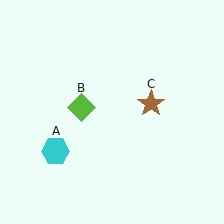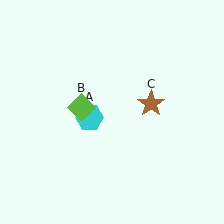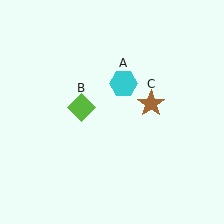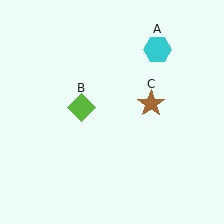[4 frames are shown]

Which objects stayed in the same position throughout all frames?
Lime diamond (object B) and brown star (object C) remained stationary.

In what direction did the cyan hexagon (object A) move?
The cyan hexagon (object A) moved up and to the right.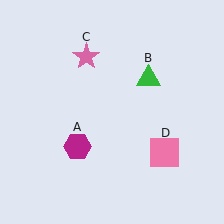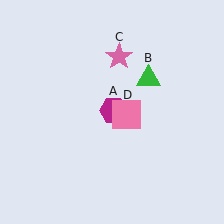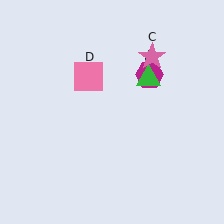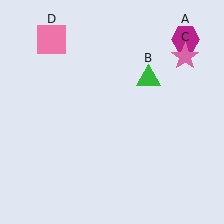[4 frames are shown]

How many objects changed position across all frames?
3 objects changed position: magenta hexagon (object A), pink star (object C), pink square (object D).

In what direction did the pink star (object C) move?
The pink star (object C) moved right.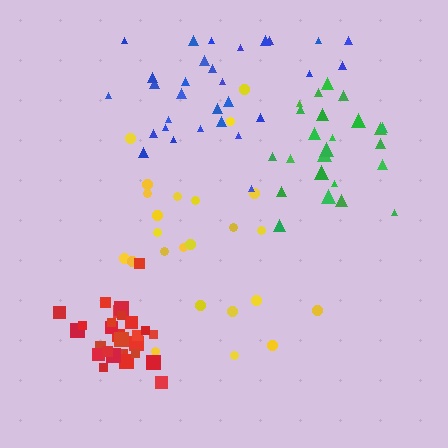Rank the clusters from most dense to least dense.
red, green, blue, yellow.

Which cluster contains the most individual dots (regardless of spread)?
Blue (30).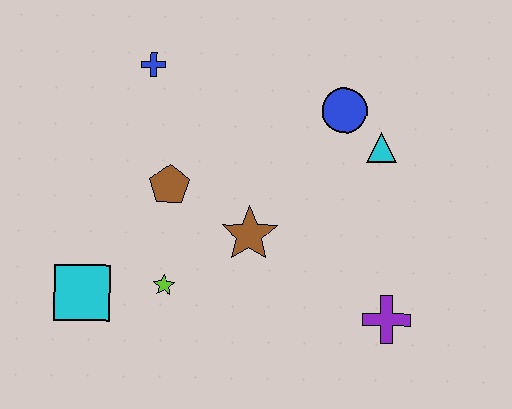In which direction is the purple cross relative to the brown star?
The purple cross is to the right of the brown star.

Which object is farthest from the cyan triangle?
The cyan square is farthest from the cyan triangle.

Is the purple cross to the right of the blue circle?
Yes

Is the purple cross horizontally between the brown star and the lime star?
No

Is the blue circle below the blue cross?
Yes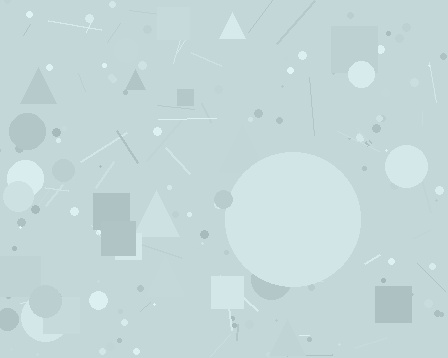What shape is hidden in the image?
A circle is hidden in the image.